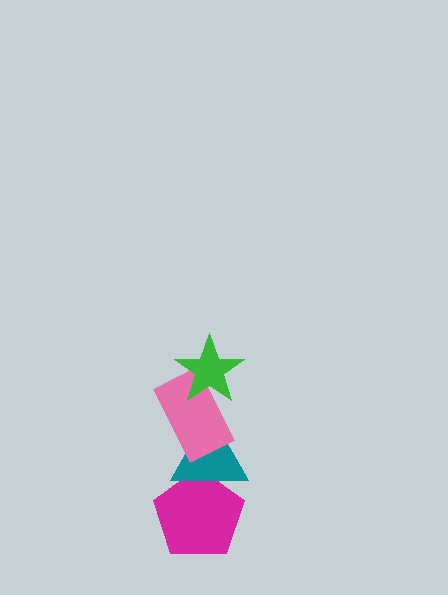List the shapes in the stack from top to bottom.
From top to bottom: the green star, the pink rectangle, the teal triangle, the magenta pentagon.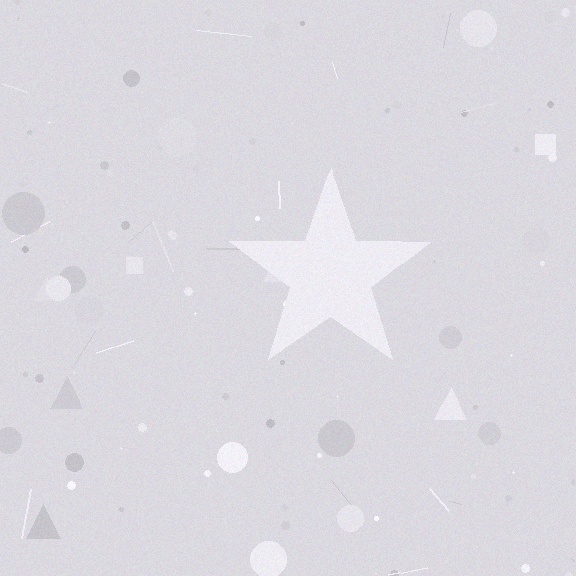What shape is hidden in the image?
A star is hidden in the image.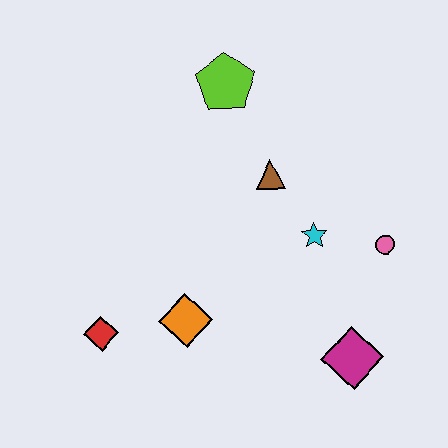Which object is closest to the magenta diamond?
The pink circle is closest to the magenta diamond.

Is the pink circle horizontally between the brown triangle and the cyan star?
No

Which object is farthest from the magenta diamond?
The lime pentagon is farthest from the magenta diamond.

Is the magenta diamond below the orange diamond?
Yes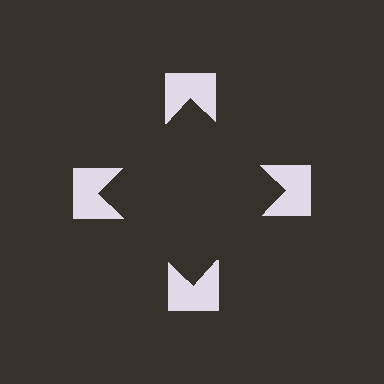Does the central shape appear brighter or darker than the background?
It typically appears slightly darker than the background, even though no actual brightness change is drawn.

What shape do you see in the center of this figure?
An illusory square — its edges are inferred from the aligned wedge cuts in the notched squares, not physically drawn.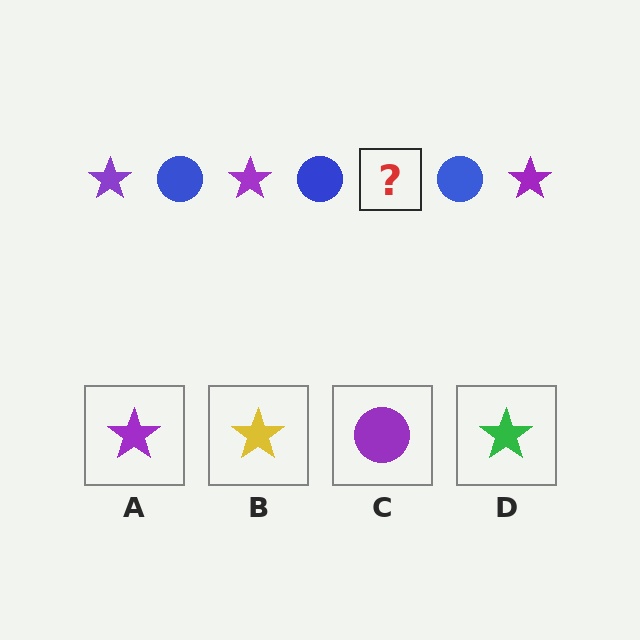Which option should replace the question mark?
Option A.